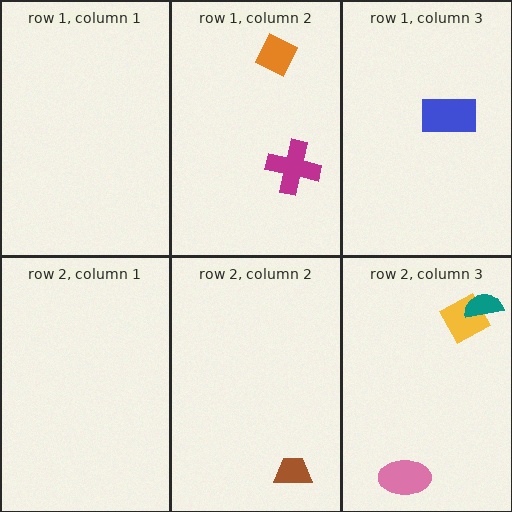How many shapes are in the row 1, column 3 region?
1.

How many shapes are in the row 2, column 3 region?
3.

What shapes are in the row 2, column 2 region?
The brown trapezoid.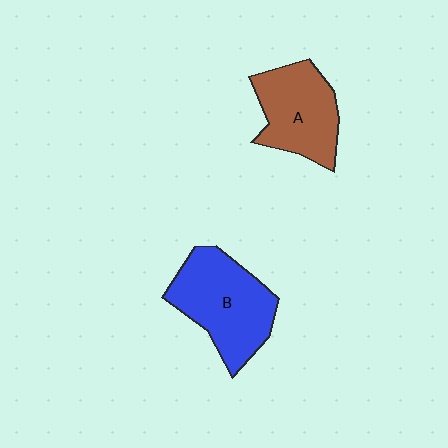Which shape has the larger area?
Shape B (blue).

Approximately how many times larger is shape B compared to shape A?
Approximately 1.2 times.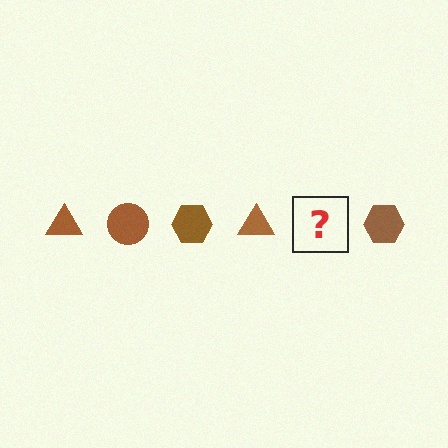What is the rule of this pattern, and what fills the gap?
The rule is that the pattern cycles through triangle, circle, hexagon shapes in brown. The gap should be filled with a brown circle.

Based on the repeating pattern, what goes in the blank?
The blank should be a brown circle.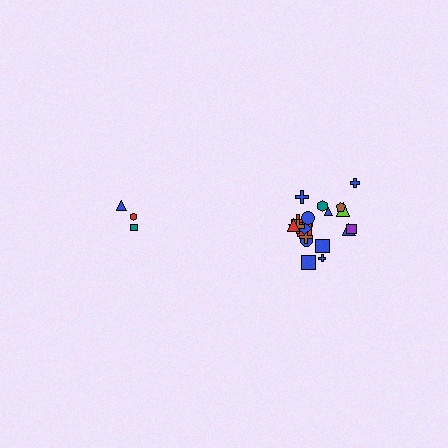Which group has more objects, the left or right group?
The right group.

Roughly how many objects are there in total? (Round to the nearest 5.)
Roughly 25 objects in total.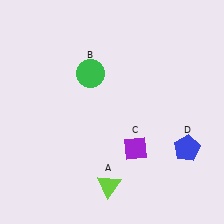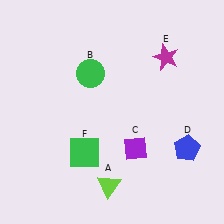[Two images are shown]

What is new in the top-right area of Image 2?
A magenta star (E) was added in the top-right area of Image 2.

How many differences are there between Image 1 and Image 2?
There are 2 differences between the two images.